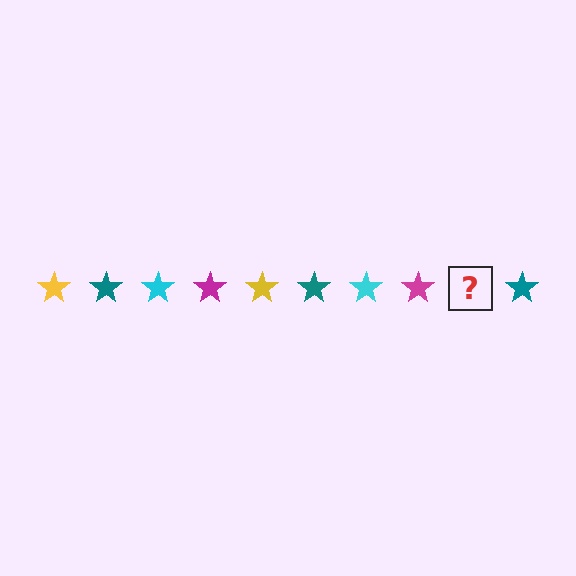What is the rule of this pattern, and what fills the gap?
The rule is that the pattern cycles through yellow, teal, cyan, magenta stars. The gap should be filled with a yellow star.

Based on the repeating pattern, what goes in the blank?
The blank should be a yellow star.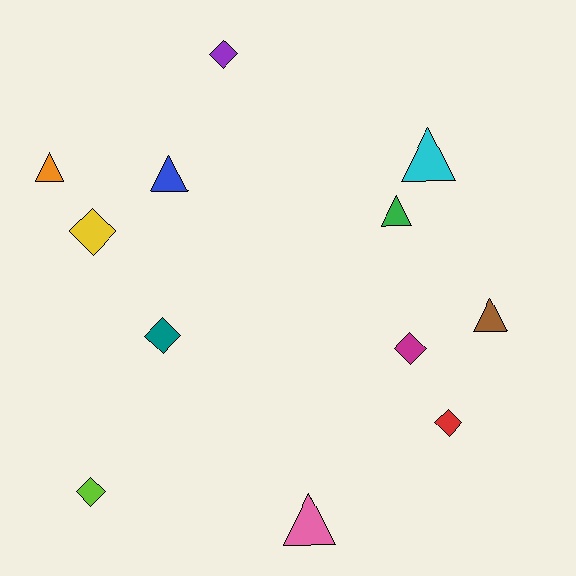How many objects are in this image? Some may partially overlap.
There are 12 objects.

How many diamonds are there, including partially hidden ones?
There are 6 diamonds.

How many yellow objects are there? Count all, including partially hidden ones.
There is 1 yellow object.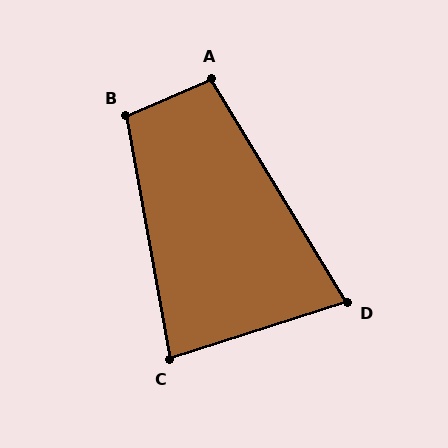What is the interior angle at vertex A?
Approximately 98 degrees (obtuse).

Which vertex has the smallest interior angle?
D, at approximately 76 degrees.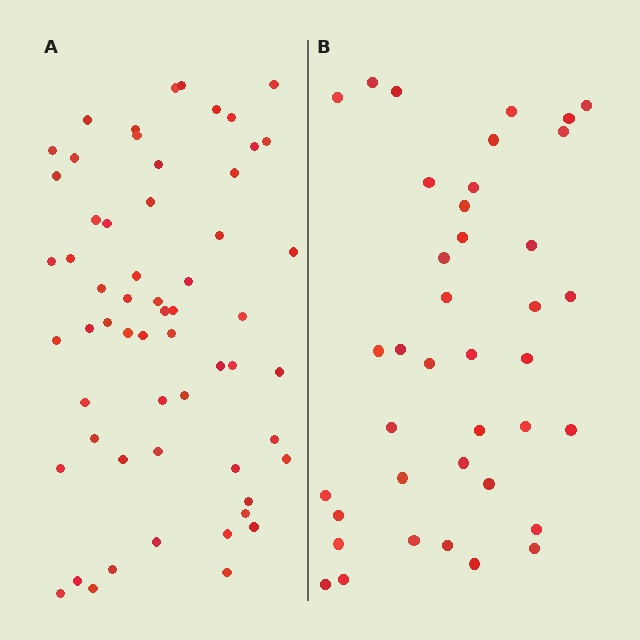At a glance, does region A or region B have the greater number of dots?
Region A (the left region) has more dots.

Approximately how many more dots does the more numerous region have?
Region A has approximately 20 more dots than region B.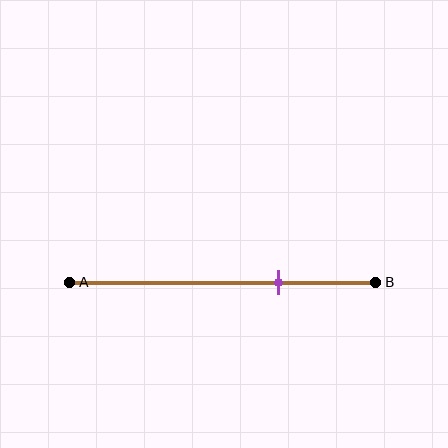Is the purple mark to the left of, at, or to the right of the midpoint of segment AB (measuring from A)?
The purple mark is to the right of the midpoint of segment AB.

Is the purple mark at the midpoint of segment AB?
No, the mark is at about 70% from A, not at the 50% midpoint.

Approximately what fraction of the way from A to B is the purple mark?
The purple mark is approximately 70% of the way from A to B.